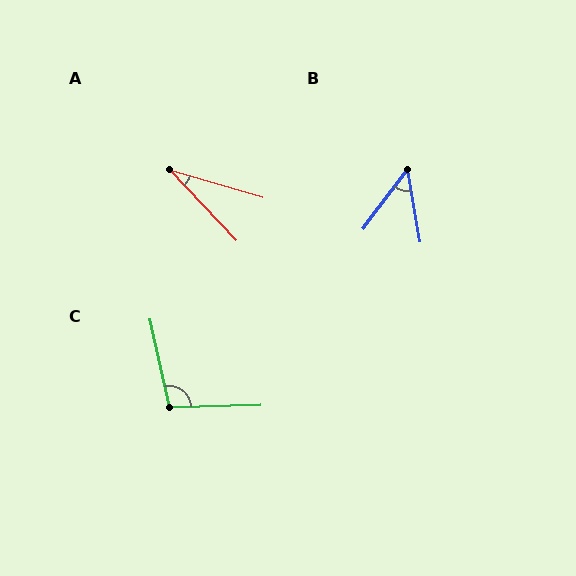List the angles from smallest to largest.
A (30°), B (47°), C (101°).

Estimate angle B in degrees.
Approximately 47 degrees.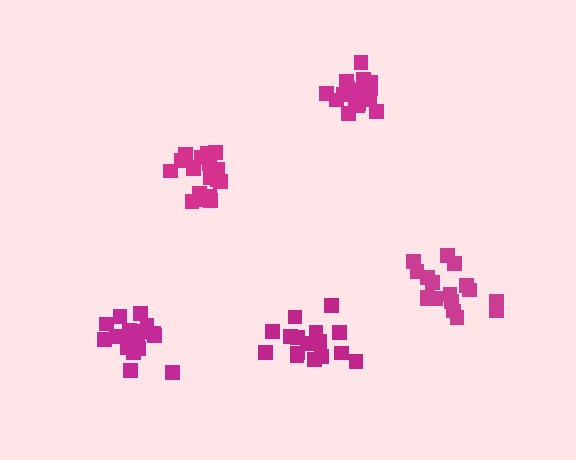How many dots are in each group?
Group 1: 18 dots, Group 2: 17 dots, Group 3: 16 dots, Group 4: 18 dots, Group 5: 18 dots (87 total).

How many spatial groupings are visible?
There are 5 spatial groupings.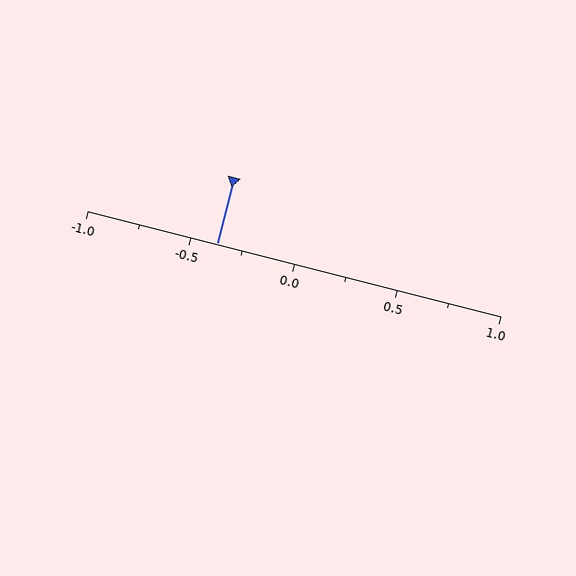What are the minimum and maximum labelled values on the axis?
The axis runs from -1.0 to 1.0.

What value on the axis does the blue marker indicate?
The marker indicates approximately -0.38.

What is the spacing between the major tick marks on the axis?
The major ticks are spaced 0.5 apart.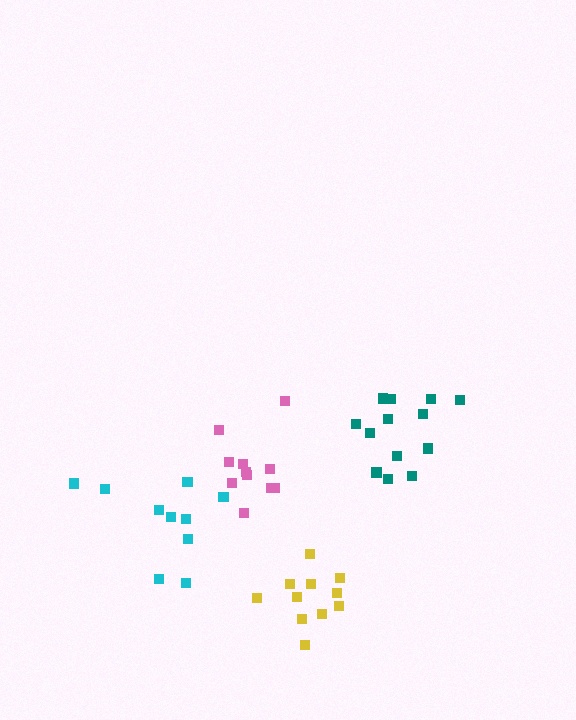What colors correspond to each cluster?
The clusters are colored: yellow, teal, pink, cyan.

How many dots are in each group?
Group 1: 11 dots, Group 2: 13 dots, Group 3: 11 dots, Group 4: 10 dots (45 total).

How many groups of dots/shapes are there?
There are 4 groups.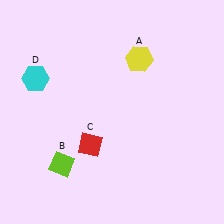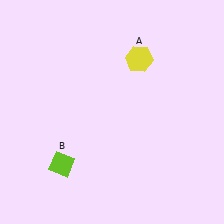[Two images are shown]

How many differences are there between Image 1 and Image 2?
There are 2 differences between the two images.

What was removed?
The cyan hexagon (D), the red diamond (C) were removed in Image 2.